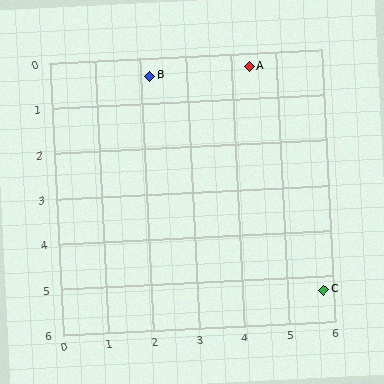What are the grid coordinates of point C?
Point C is at approximately (5.8, 5.3).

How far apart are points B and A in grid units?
Points B and A are about 2.2 grid units apart.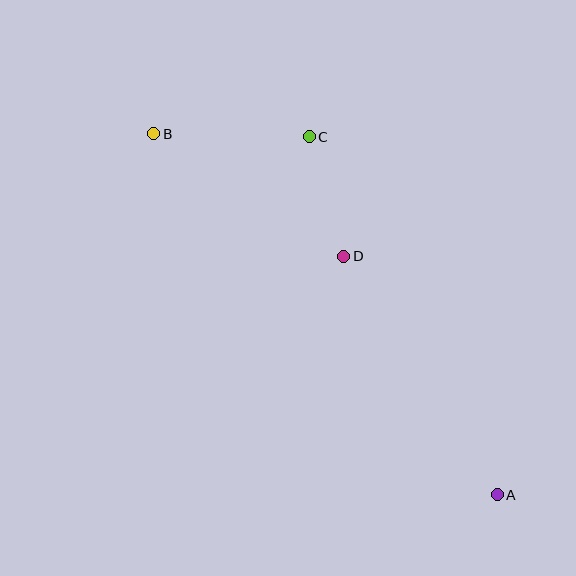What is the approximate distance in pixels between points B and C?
The distance between B and C is approximately 155 pixels.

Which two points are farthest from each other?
Points A and B are farthest from each other.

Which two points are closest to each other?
Points C and D are closest to each other.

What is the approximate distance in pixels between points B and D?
The distance between B and D is approximately 226 pixels.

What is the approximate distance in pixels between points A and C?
The distance between A and C is approximately 405 pixels.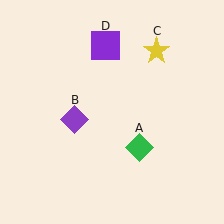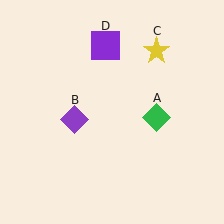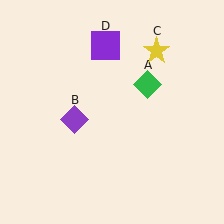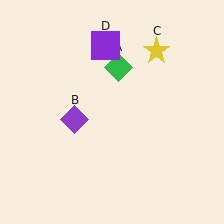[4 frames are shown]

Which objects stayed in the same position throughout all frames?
Purple diamond (object B) and yellow star (object C) and purple square (object D) remained stationary.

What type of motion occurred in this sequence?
The green diamond (object A) rotated counterclockwise around the center of the scene.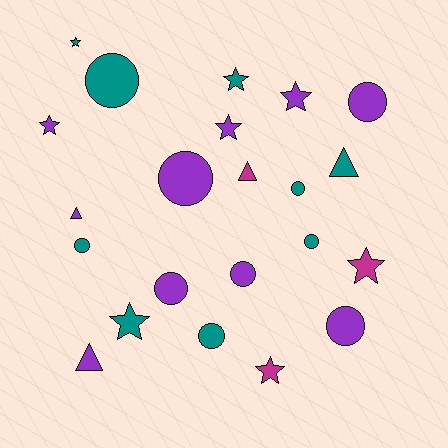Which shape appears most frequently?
Circle, with 10 objects.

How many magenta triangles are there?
There is 1 magenta triangle.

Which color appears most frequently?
Purple, with 10 objects.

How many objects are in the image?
There are 22 objects.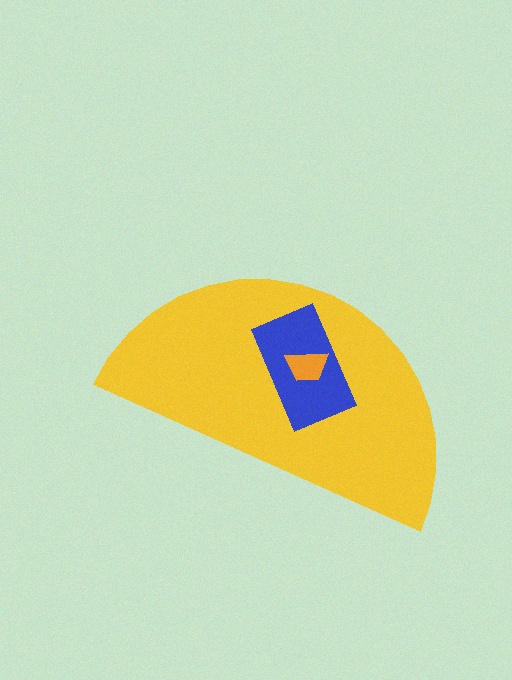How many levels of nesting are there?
3.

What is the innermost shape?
The orange trapezoid.